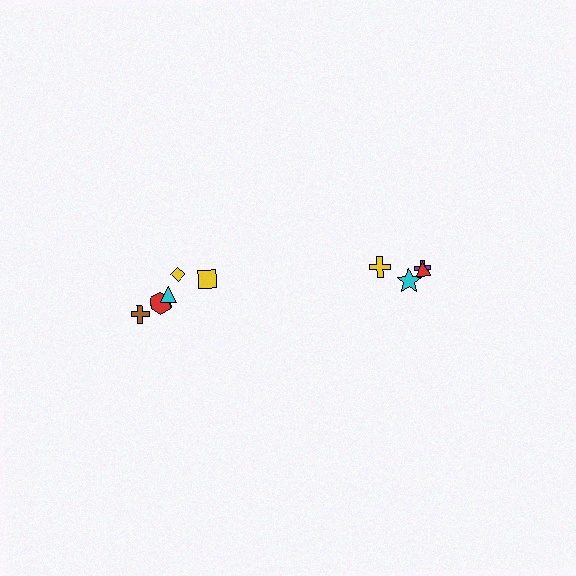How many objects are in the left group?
There are 6 objects.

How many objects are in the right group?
There are 4 objects.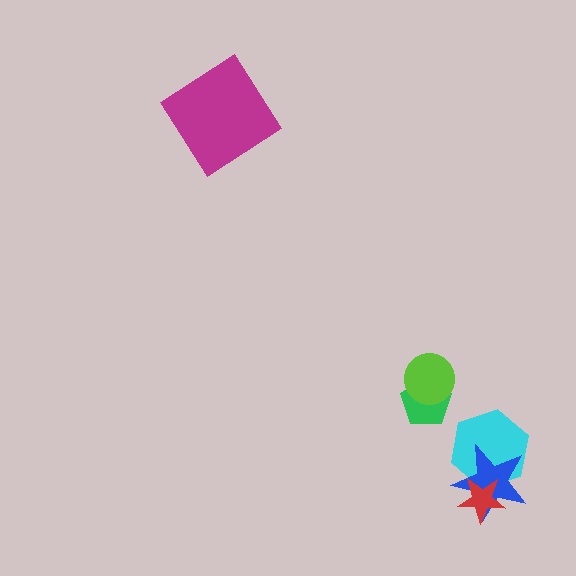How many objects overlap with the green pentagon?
1 object overlaps with the green pentagon.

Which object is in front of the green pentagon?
The lime circle is in front of the green pentagon.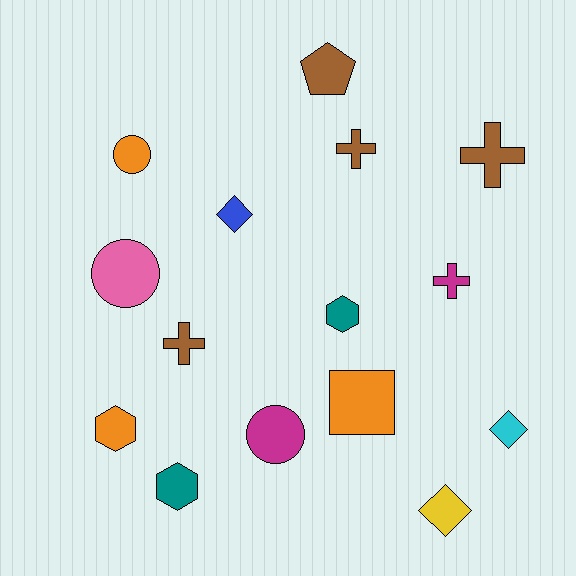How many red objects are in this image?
There are no red objects.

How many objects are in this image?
There are 15 objects.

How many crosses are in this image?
There are 4 crosses.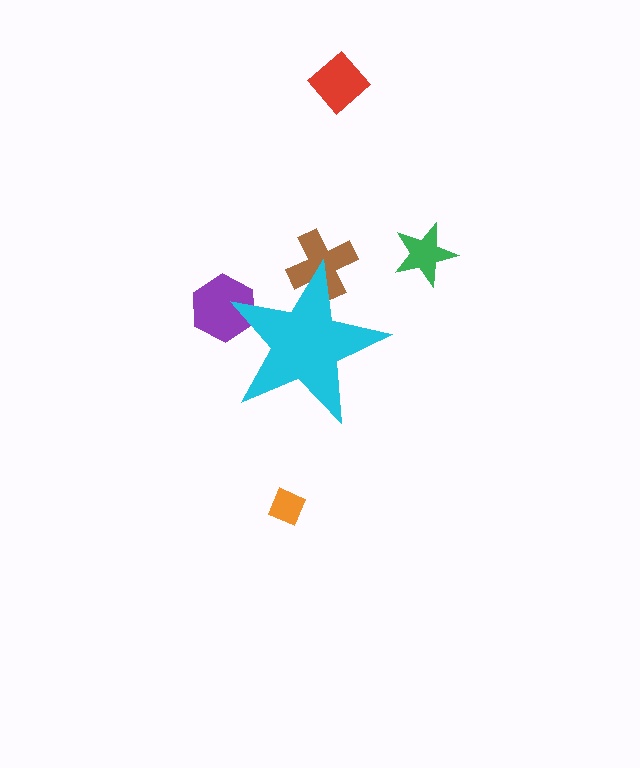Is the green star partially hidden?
No, the green star is fully visible.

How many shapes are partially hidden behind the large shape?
2 shapes are partially hidden.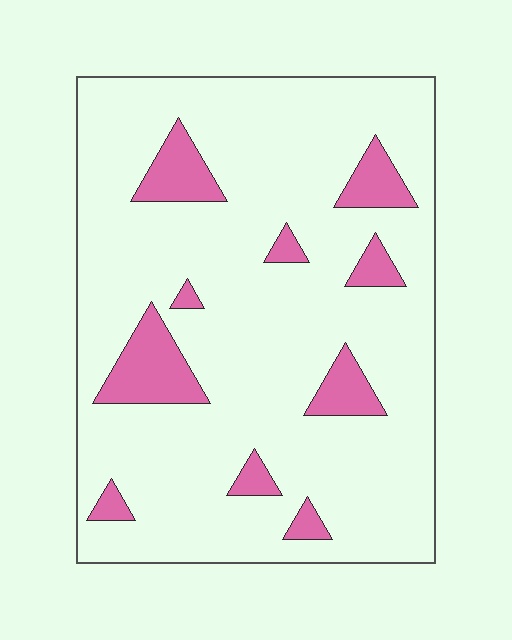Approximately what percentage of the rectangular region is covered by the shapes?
Approximately 15%.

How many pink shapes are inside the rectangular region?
10.